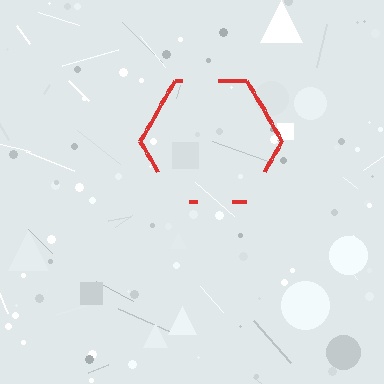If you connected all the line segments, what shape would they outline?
They would outline a hexagon.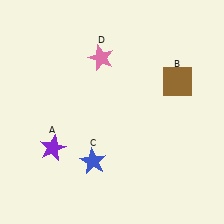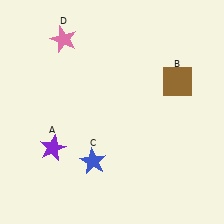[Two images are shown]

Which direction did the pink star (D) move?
The pink star (D) moved left.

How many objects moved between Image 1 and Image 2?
1 object moved between the two images.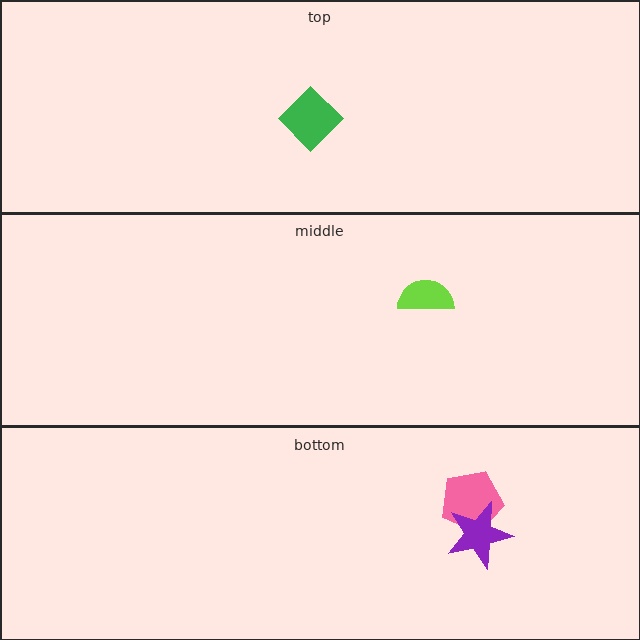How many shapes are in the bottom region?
2.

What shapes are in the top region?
The green diamond.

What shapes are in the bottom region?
The pink pentagon, the purple star.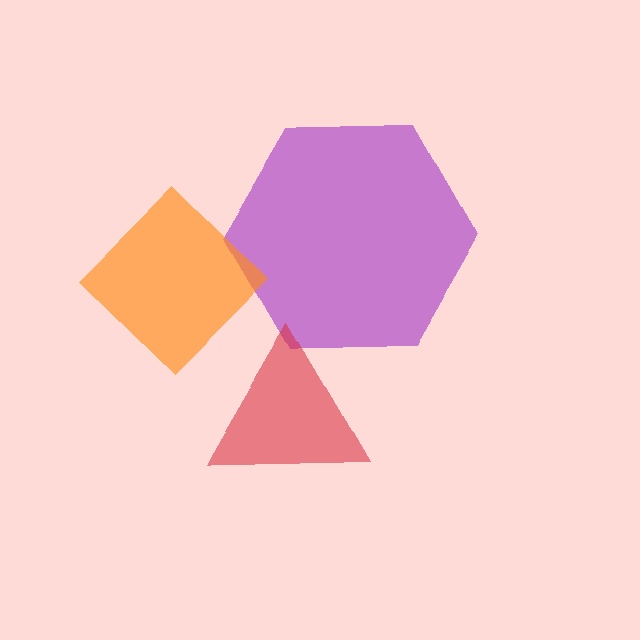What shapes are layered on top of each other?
The layered shapes are: a purple hexagon, a red triangle, an orange diamond.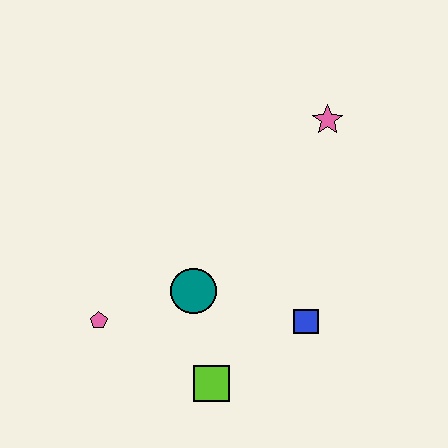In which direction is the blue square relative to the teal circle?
The blue square is to the right of the teal circle.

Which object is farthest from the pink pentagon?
The pink star is farthest from the pink pentagon.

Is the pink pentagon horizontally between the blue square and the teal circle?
No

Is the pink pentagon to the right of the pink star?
No